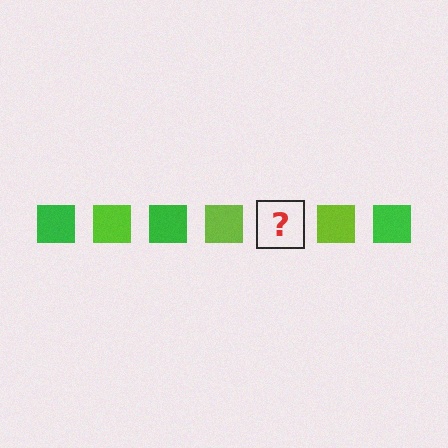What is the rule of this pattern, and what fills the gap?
The rule is that the pattern cycles through green, lime squares. The gap should be filled with a green square.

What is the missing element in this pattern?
The missing element is a green square.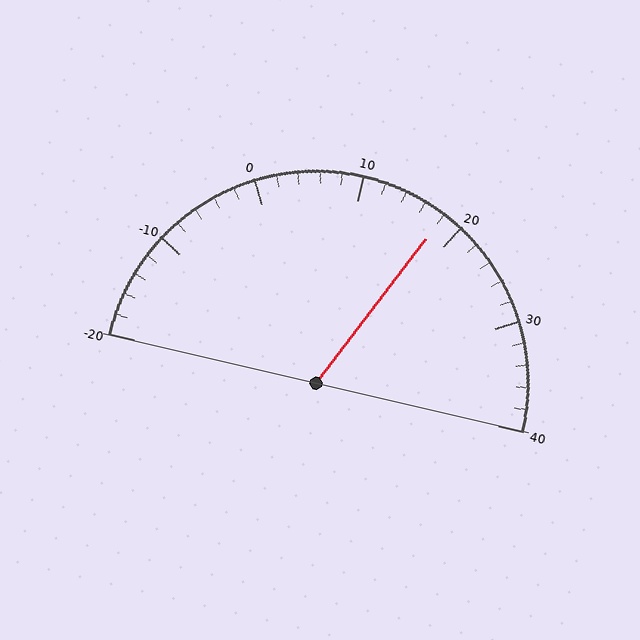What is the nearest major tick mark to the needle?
The nearest major tick mark is 20.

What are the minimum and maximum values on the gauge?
The gauge ranges from -20 to 40.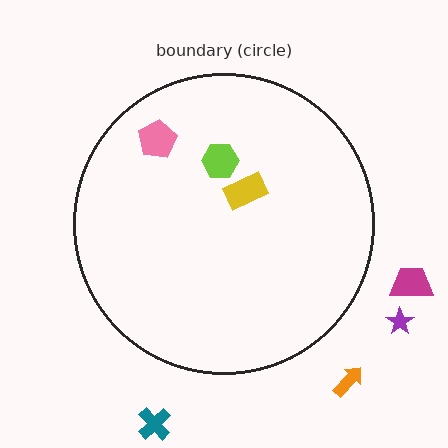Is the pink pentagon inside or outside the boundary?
Inside.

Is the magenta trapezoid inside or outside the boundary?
Outside.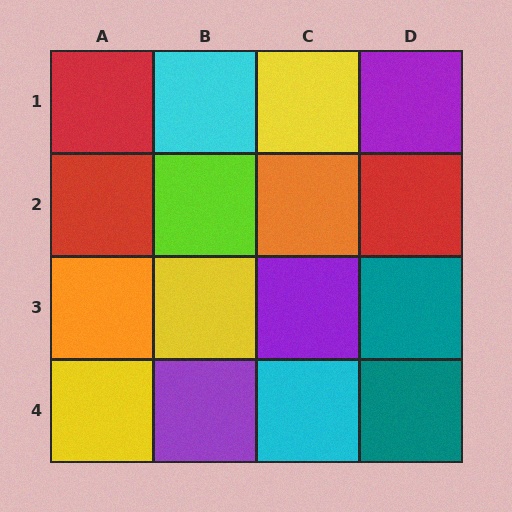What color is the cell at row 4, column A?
Yellow.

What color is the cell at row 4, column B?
Purple.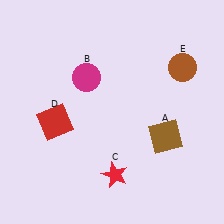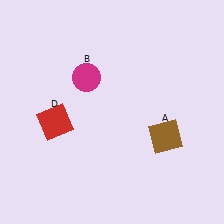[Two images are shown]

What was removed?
The brown circle (E), the red star (C) were removed in Image 2.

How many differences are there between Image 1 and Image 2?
There are 2 differences between the two images.